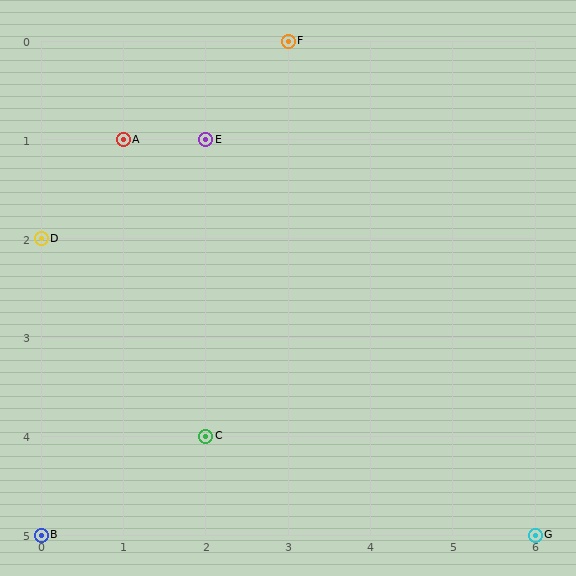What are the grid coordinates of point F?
Point F is at grid coordinates (3, 0).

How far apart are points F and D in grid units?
Points F and D are 3 columns and 2 rows apart (about 3.6 grid units diagonally).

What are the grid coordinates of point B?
Point B is at grid coordinates (0, 5).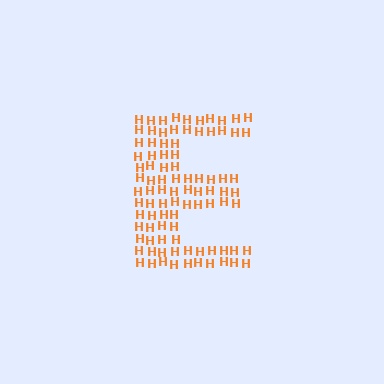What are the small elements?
The small elements are letter H's.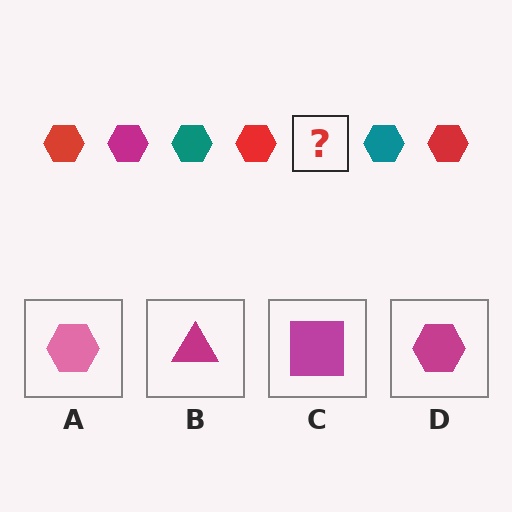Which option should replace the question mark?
Option D.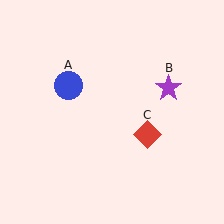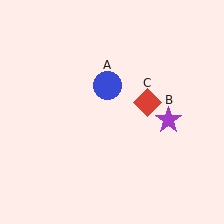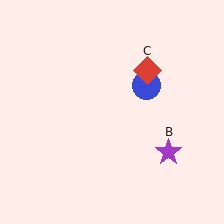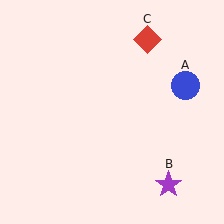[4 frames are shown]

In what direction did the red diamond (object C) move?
The red diamond (object C) moved up.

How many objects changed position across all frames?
3 objects changed position: blue circle (object A), purple star (object B), red diamond (object C).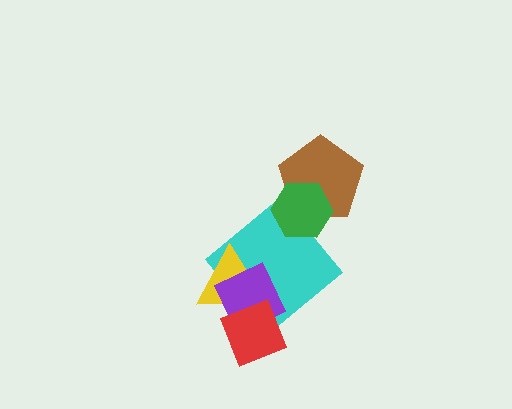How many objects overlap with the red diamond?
3 objects overlap with the red diamond.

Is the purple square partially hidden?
Yes, it is partially covered by another shape.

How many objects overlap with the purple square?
3 objects overlap with the purple square.